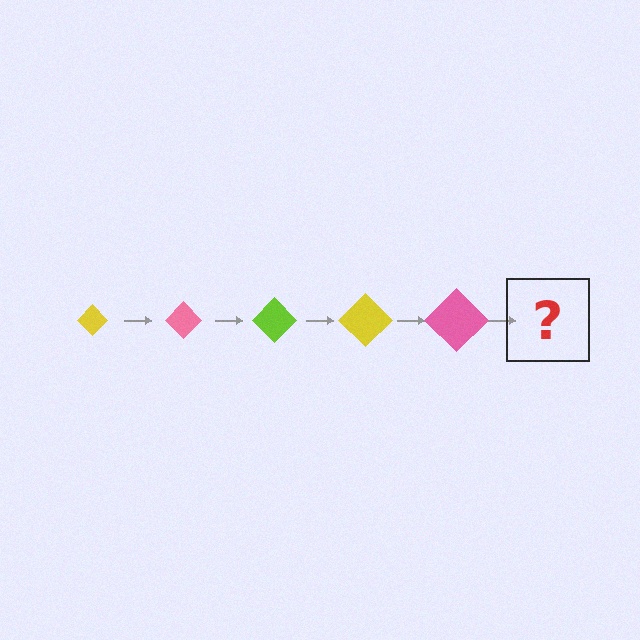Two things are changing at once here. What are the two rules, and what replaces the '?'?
The two rules are that the diamond grows larger each step and the color cycles through yellow, pink, and lime. The '?' should be a lime diamond, larger than the previous one.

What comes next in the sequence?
The next element should be a lime diamond, larger than the previous one.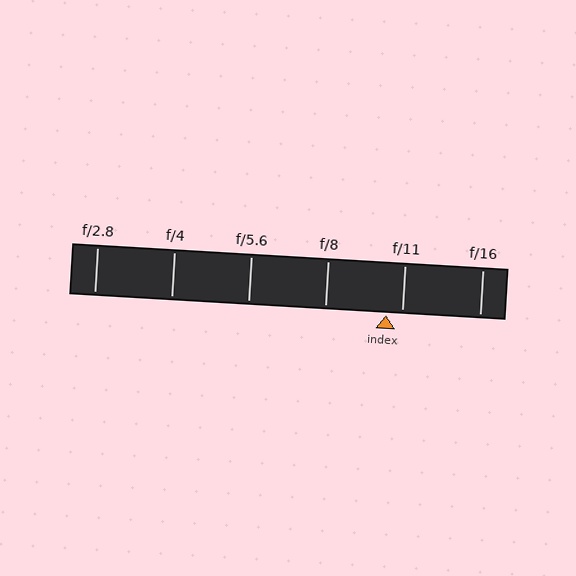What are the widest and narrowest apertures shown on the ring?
The widest aperture shown is f/2.8 and the narrowest is f/16.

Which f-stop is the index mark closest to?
The index mark is closest to f/11.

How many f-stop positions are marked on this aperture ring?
There are 6 f-stop positions marked.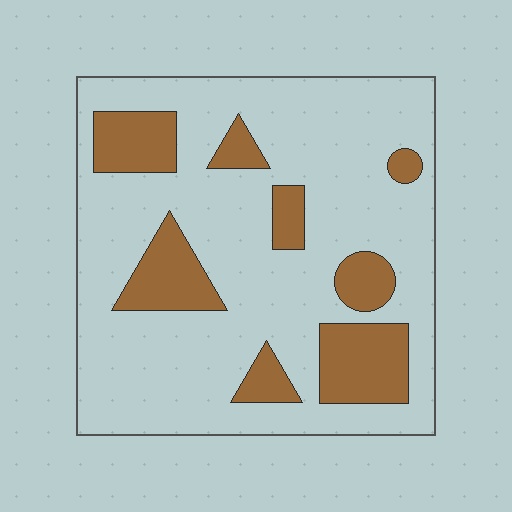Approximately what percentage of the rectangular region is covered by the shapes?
Approximately 20%.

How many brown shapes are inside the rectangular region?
8.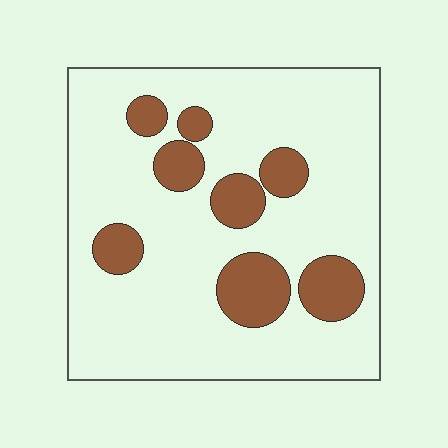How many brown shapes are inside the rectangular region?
8.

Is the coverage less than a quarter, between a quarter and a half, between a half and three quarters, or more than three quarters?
Less than a quarter.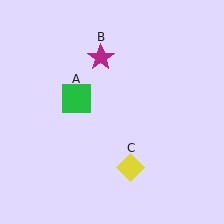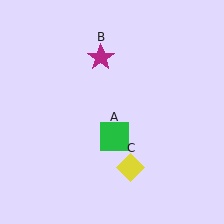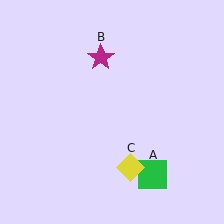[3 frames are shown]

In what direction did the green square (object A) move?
The green square (object A) moved down and to the right.